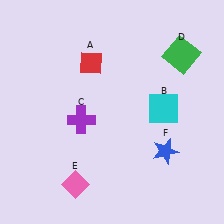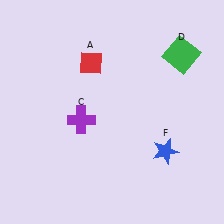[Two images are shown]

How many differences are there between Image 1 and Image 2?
There are 2 differences between the two images.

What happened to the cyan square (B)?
The cyan square (B) was removed in Image 2. It was in the top-right area of Image 1.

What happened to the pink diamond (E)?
The pink diamond (E) was removed in Image 2. It was in the bottom-left area of Image 1.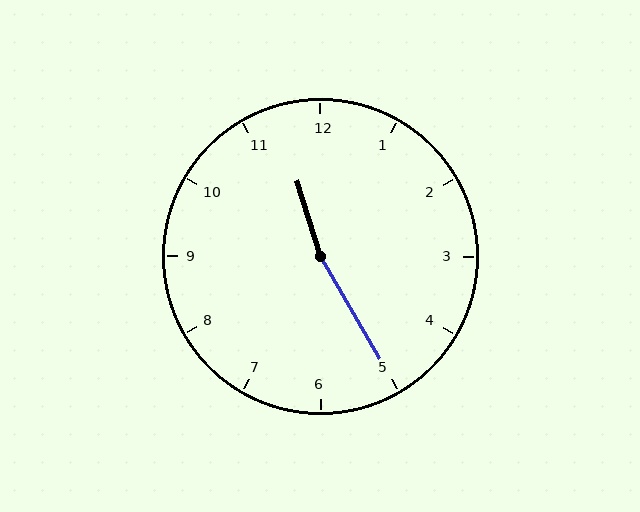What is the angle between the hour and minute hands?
Approximately 168 degrees.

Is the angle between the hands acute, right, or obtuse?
It is obtuse.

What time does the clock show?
11:25.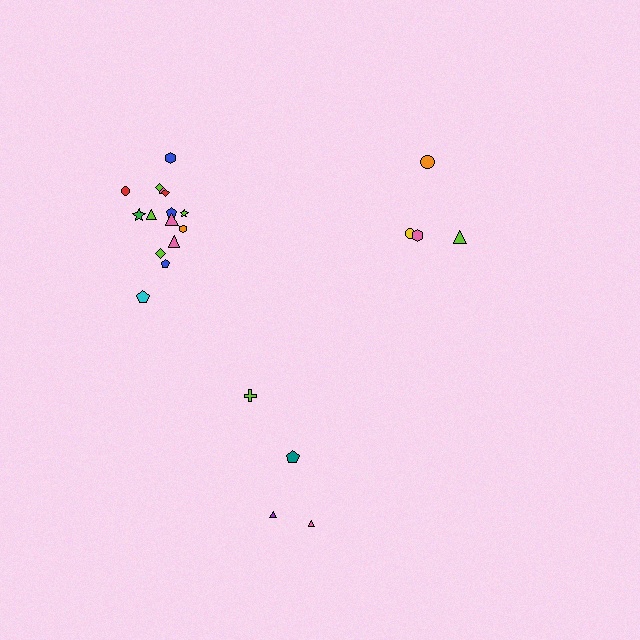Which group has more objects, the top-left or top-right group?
The top-left group.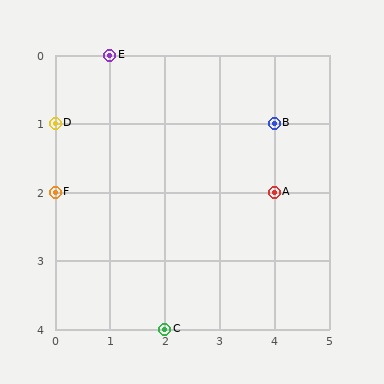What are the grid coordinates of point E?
Point E is at grid coordinates (1, 0).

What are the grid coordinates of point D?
Point D is at grid coordinates (0, 1).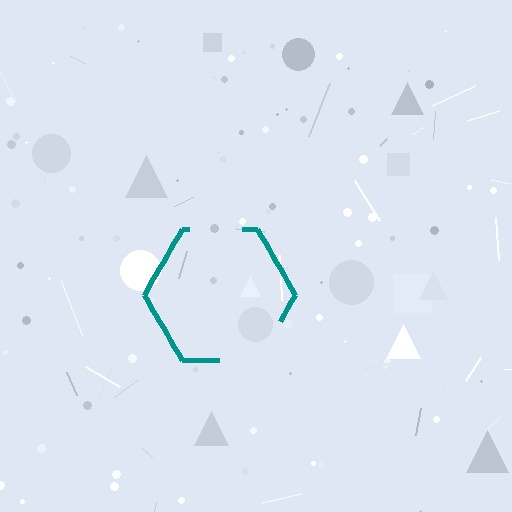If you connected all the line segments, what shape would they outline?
They would outline a hexagon.